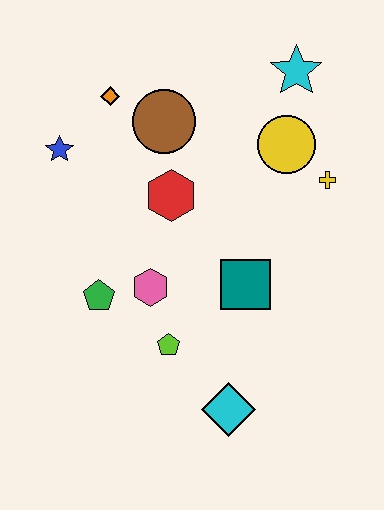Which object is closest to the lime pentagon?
The pink hexagon is closest to the lime pentagon.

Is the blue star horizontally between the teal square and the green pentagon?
No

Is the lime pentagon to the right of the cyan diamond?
No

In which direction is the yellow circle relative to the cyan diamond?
The yellow circle is above the cyan diamond.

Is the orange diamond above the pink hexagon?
Yes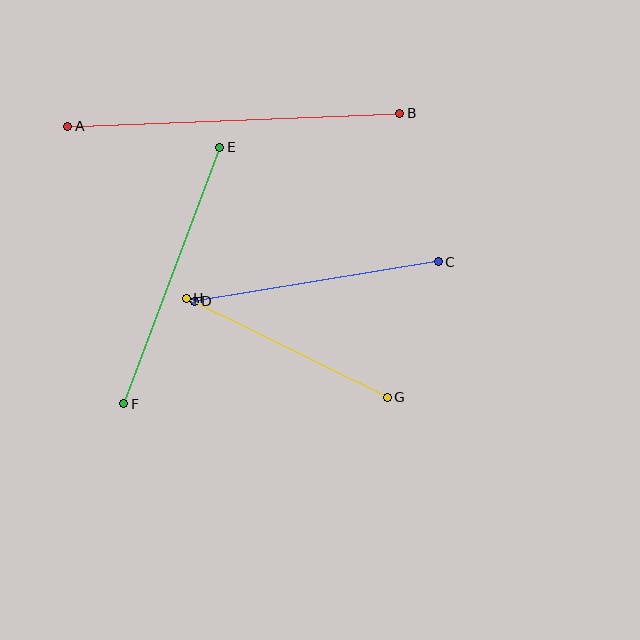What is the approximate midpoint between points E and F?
The midpoint is at approximately (172, 276) pixels.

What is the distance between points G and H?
The distance is approximately 224 pixels.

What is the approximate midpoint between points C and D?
The midpoint is at approximately (316, 281) pixels.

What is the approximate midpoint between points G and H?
The midpoint is at approximately (287, 348) pixels.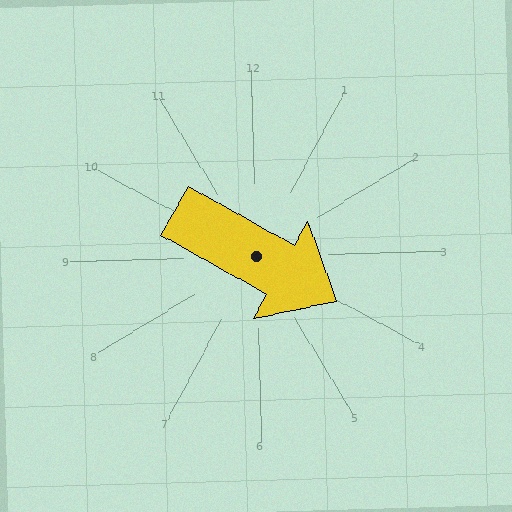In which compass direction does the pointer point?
Southeast.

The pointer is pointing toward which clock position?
Roughly 4 o'clock.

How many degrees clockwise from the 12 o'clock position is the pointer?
Approximately 121 degrees.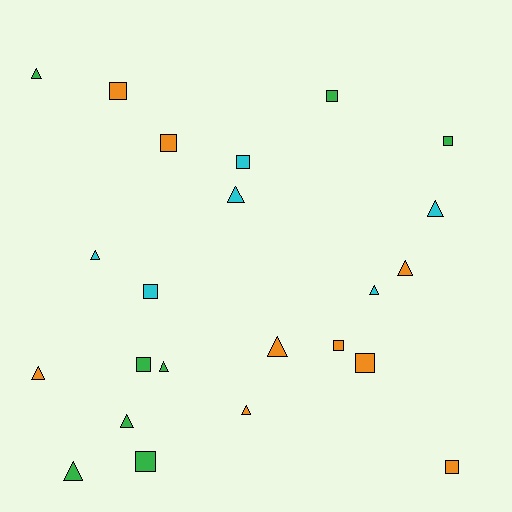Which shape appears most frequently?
Triangle, with 12 objects.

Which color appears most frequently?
Orange, with 9 objects.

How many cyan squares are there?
There are 2 cyan squares.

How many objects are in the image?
There are 23 objects.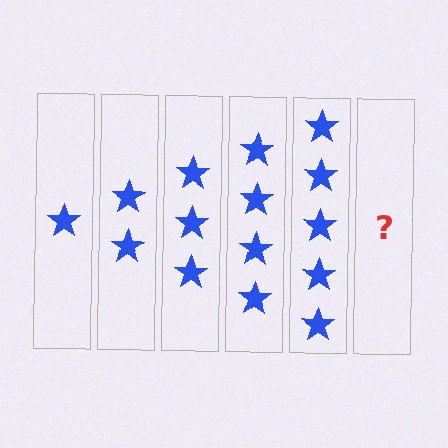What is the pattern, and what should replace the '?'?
The pattern is that each step adds one more star. The '?' should be 6 stars.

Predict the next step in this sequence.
The next step is 6 stars.